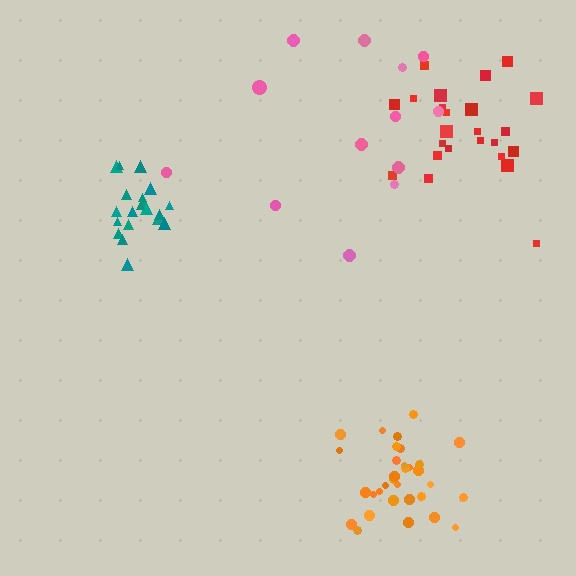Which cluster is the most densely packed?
Teal.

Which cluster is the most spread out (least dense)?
Pink.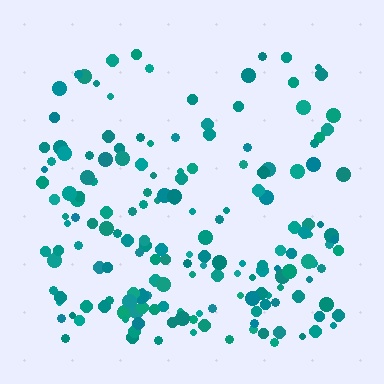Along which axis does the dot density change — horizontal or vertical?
Vertical.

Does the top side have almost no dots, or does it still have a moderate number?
Still a moderate number, just noticeably fewer than the bottom.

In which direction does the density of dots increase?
From top to bottom, with the bottom side densest.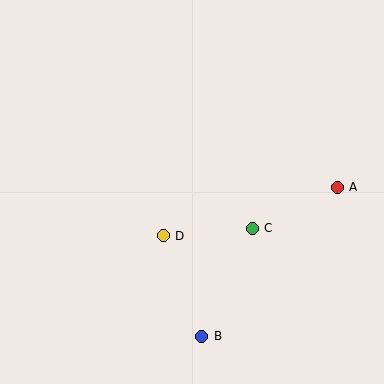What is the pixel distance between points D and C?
The distance between D and C is 89 pixels.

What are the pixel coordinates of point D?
Point D is at (163, 236).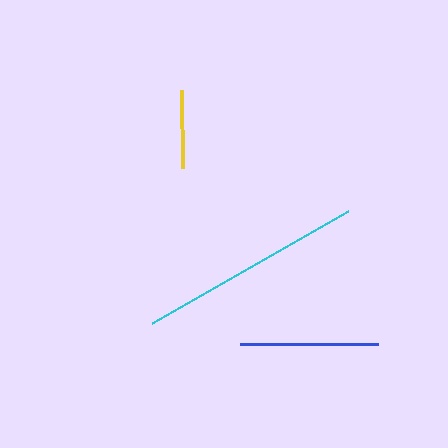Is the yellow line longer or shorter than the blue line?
The blue line is longer than the yellow line.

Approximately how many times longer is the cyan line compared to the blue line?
The cyan line is approximately 1.6 times the length of the blue line.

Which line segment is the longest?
The cyan line is the longest at approximately 227 pixels.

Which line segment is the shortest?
The yellow line is the shortest at approximately 77 pixels.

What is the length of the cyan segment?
The cyan segment is approximately 227 pixels long.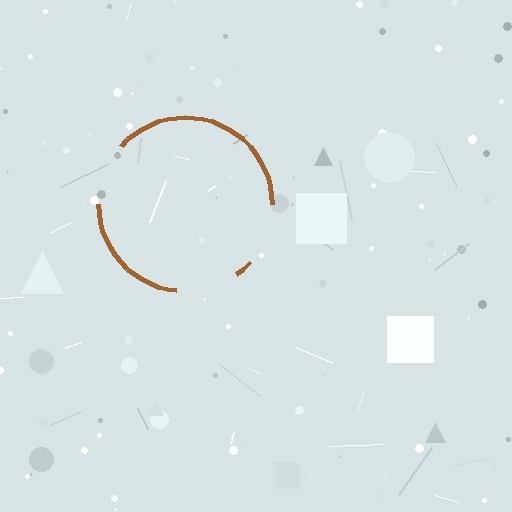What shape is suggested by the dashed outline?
The dashed outline suggests a circle.